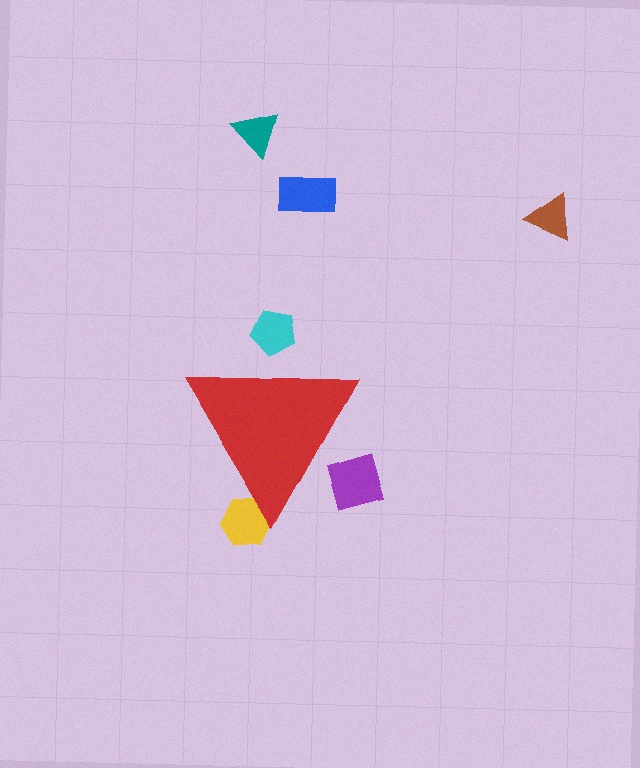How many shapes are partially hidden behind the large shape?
3 shapes are partially hidden.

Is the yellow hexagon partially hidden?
Yes, the yellow hexagon is partially hidden behind the red triangle.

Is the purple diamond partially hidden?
Yes, the purple diamond is partially hidden behind the red triangle.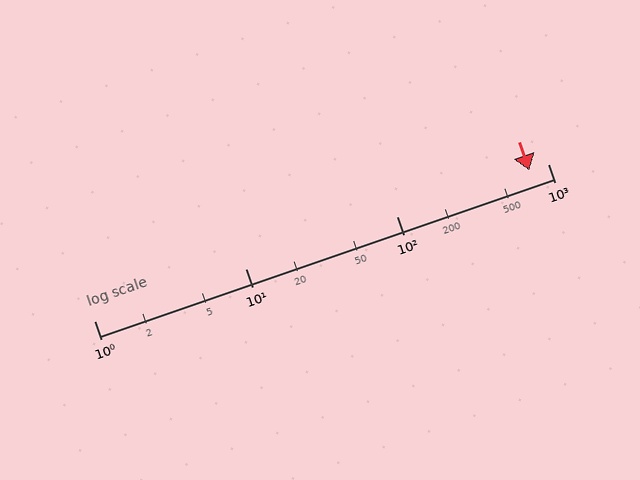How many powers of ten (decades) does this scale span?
The scale spans 3 decades, from 1 to 1000.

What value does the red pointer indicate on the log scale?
The pointer indicates approximately 750.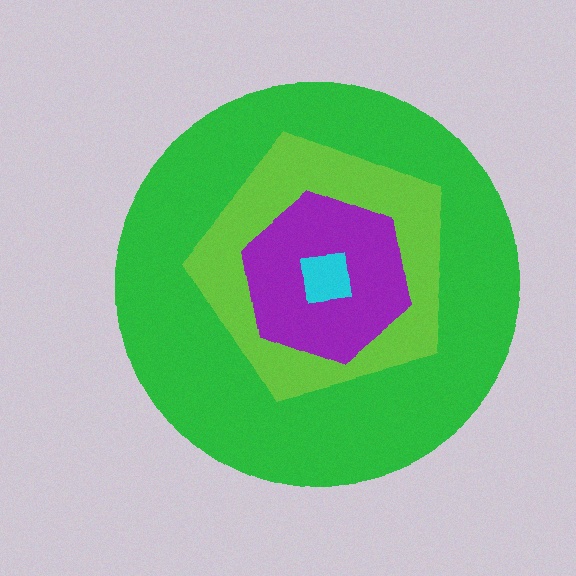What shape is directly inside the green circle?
The lime pentagon.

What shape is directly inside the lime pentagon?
The purple hexagon.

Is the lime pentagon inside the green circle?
Yes.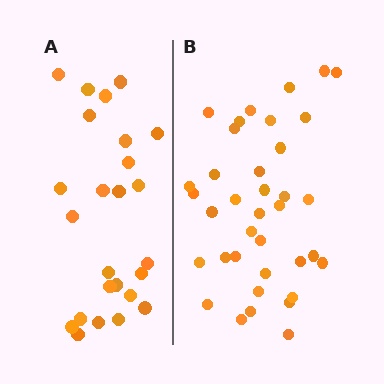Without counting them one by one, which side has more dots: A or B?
Region B (the right region) has more dots.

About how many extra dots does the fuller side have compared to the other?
Region B has roughly 12 or so more dots than region A.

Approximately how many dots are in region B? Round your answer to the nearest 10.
About 40 dots. (The exact count is 37, which rounds to 40.)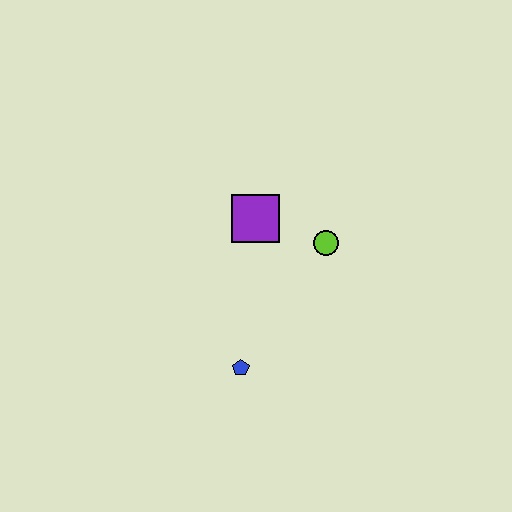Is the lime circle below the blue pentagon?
No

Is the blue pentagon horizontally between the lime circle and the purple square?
No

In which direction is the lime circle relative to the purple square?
The lime circle is to the right of the purple square.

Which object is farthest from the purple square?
The blue pentagon is farthest from the purple square.